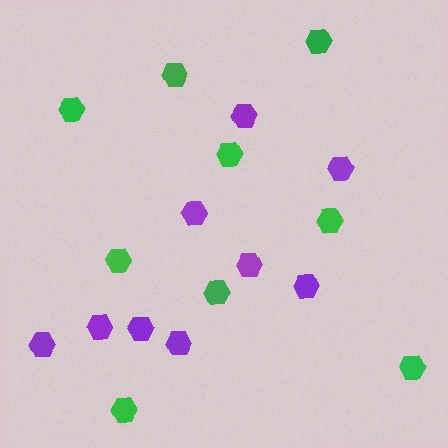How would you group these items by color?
There are 2 groups: one group of purple hexagons (9) and one group of green hexagons (9).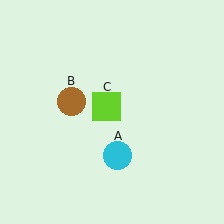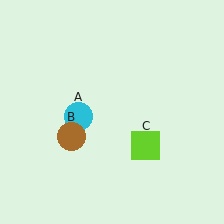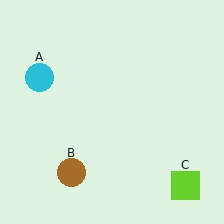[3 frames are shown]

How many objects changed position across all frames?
3 objects changed position: cyan circle (object A), brown circle (object B), lime square (object C).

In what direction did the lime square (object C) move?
The lime square (object C) moved down and to the right.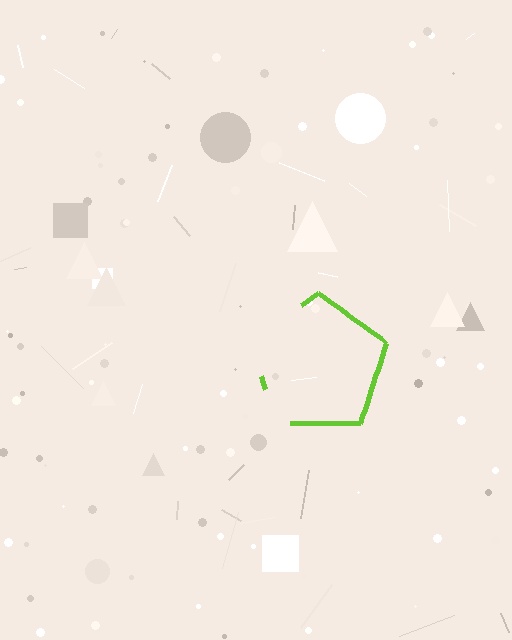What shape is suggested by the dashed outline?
The dashed outline suggests a pentagon.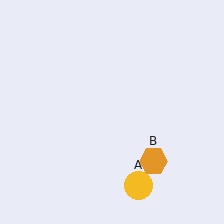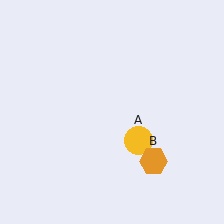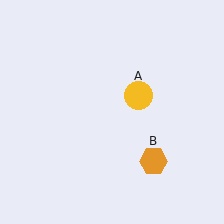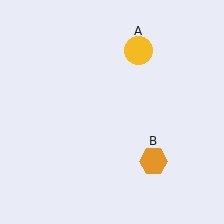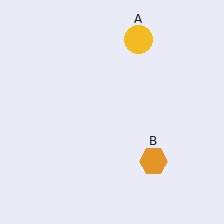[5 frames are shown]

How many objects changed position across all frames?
1 object changed position: yellow circle (object A).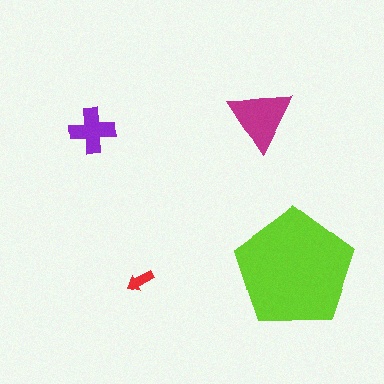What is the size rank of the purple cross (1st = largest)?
3rd.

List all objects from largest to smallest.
The lime pentagon, the magenta triangle, the purple cross, the red arrow.